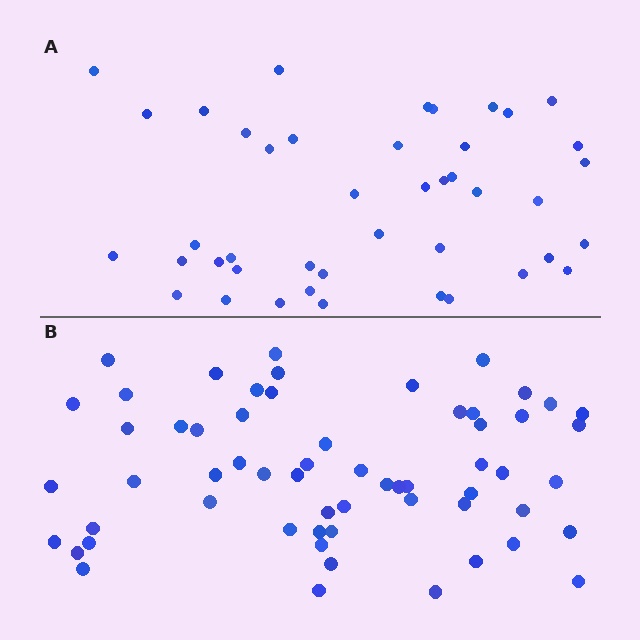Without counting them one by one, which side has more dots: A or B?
Region B (the bottom region) has more dots.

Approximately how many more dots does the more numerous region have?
Region B has approximately 15 more dots than region A.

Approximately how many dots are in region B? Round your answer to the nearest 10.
About 60 dots.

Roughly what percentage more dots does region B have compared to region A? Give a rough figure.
About 40% more.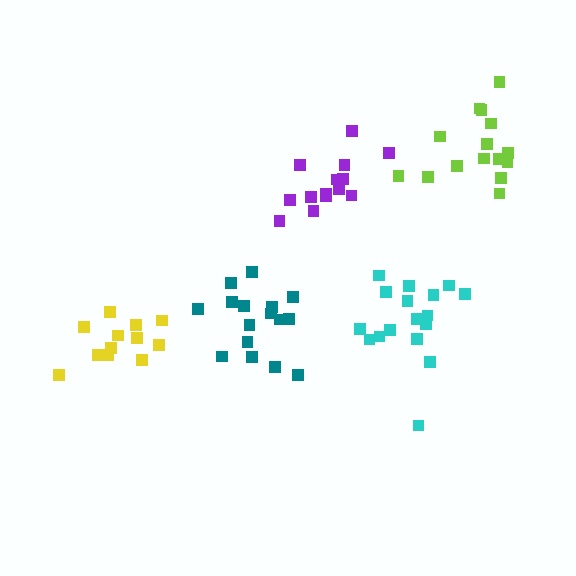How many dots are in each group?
Group 1: 14 dots, Group 2: 17 dots, Group 3: 16 dots, Group 4: 12 dots, Group 5: 15 dots (74 total).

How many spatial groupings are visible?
There are 5 spatial groupings.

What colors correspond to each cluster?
The clusters are colored: purple, cyan, teal, yellow, lime.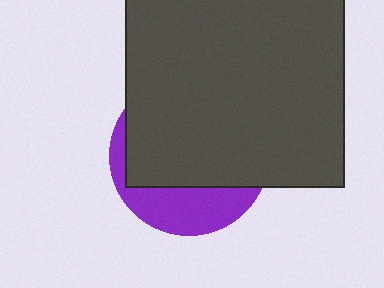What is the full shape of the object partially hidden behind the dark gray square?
The partially hidden object is a purple circle.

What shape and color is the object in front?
The object in front is a dark gray square.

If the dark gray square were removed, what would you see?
You would see the complete purple circle.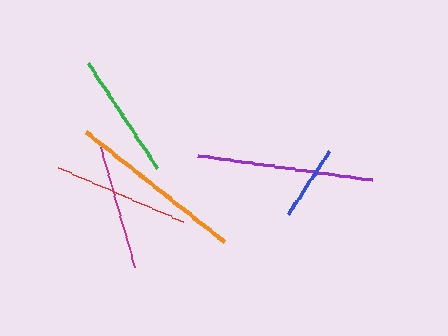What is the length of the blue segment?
The blue segment is approximately 75 pixels long.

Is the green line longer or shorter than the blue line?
The green line is longer than the blue line.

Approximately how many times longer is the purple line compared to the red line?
The purple line is approximately 1.3 times the length of the red line.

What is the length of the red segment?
The red segment is approximately 136 pixels long.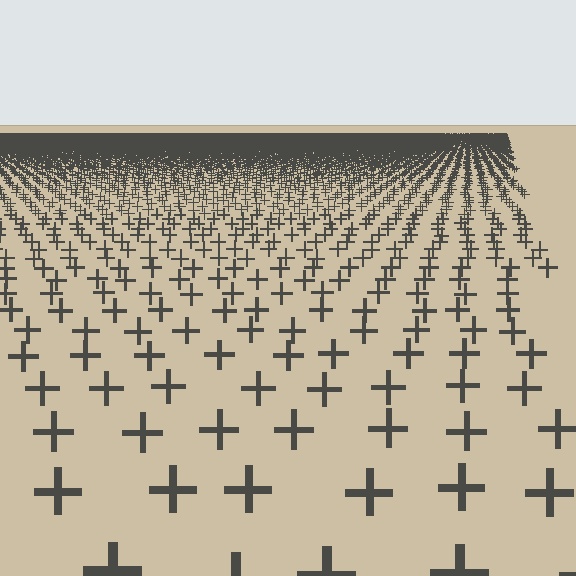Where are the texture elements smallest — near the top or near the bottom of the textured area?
Near the top.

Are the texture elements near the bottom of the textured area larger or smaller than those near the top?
Larger. Near the bottom, elements are closer to the viewer and appear at a bigger on-screen size.